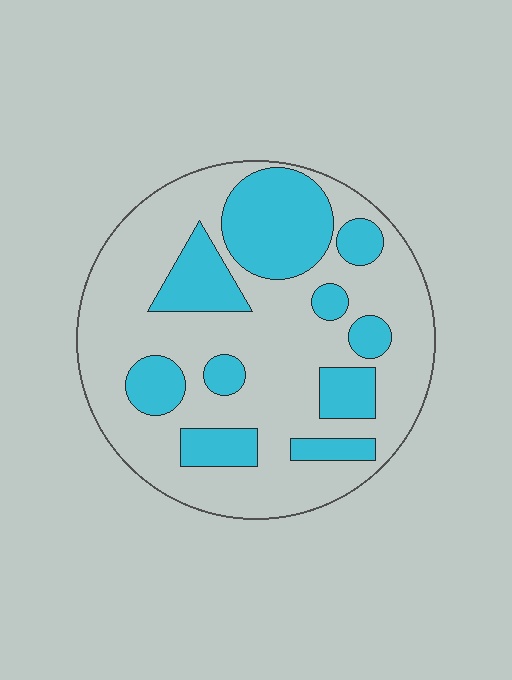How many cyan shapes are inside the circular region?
10.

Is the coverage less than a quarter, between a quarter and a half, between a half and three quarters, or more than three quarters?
Between a quarter and a half.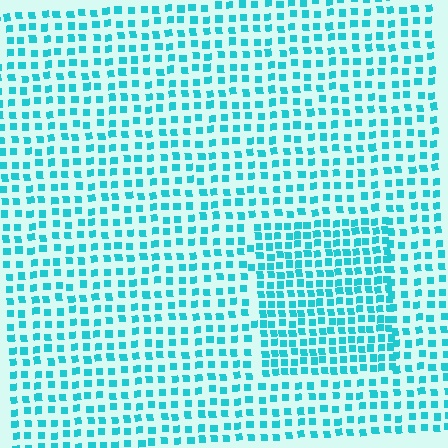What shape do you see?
I see a rectangle.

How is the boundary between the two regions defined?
The boundary is defined by a change in element density (approximately 1.6x ratio). All elements are the same color, size, and shape.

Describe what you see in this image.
The image contains small cyan elements arranged at two different densities. A rectangle-shaped region is visible where the elements are more densely packed than the surrounding area.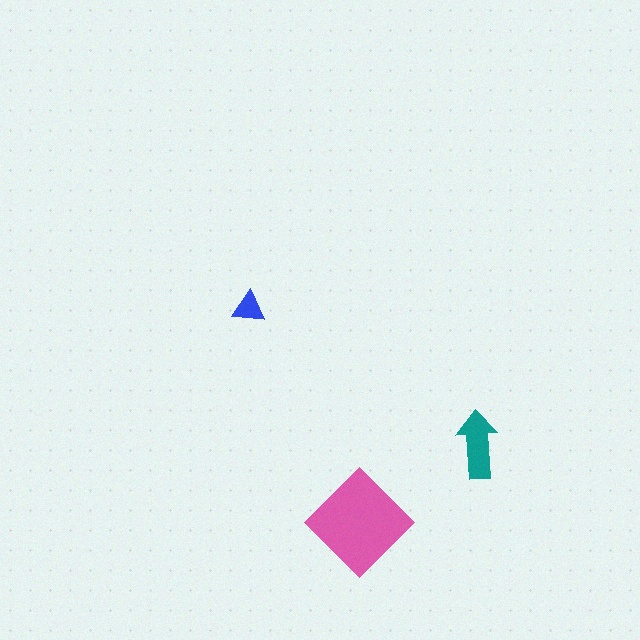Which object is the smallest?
The blue triangle.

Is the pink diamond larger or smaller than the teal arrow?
Larger.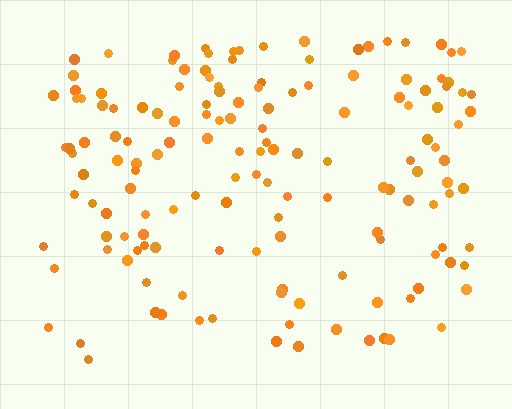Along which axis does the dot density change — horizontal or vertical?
Vertical.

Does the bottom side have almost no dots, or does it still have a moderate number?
Still a moderate number, just noticeably fewer than the top.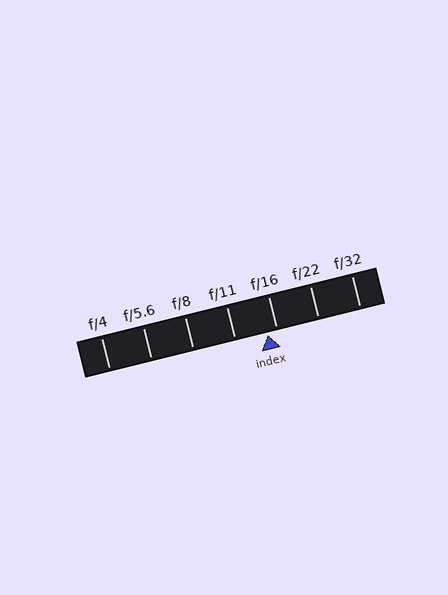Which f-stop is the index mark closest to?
The index mark is closest to f/16.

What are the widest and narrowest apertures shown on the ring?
The widest aperture shown is f/4 and the narrowest is f/32.